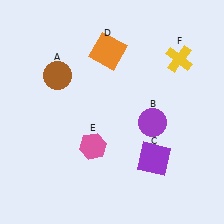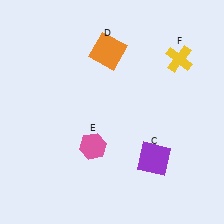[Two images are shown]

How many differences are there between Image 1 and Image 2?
There are 2 differences between the two images.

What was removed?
The purple circle (B), the brown circle (A) were removed in Image 2.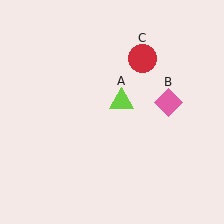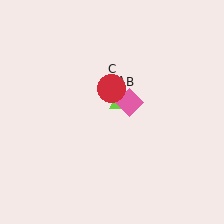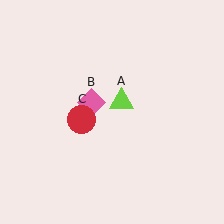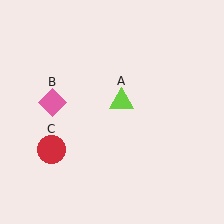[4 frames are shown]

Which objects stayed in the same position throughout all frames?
Lime triangle (object A) remained stationary.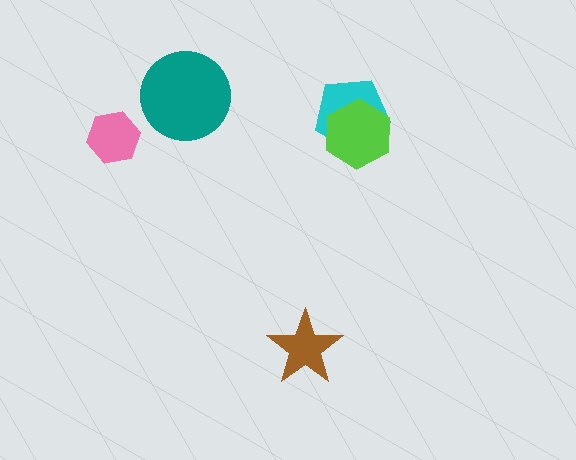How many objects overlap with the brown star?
0 objects overlap with the brown star.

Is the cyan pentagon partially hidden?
Yes, it is partially covered by another shape.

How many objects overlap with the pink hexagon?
0 objects overlap with the pink hexagon.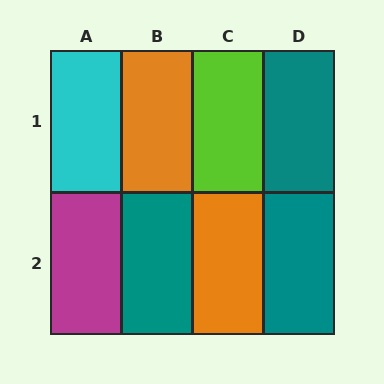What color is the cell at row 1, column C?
Lime.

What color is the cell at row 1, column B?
Orange.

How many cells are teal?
3 cells are teal.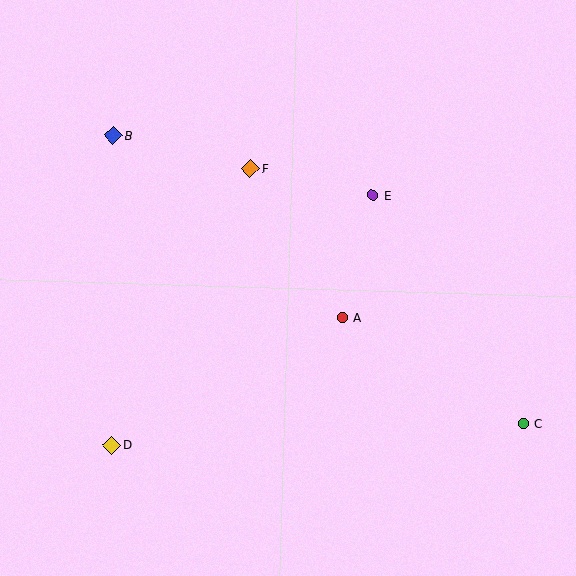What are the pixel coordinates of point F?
Point F is at (250, 168).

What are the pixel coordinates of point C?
Point C is at (523, 423).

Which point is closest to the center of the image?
Point A at (342, 317) is closest to the center.